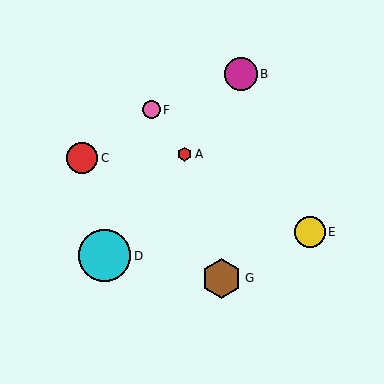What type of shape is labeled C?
Shape C is a red circle.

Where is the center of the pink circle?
The center of the pink circle is at (151, 110).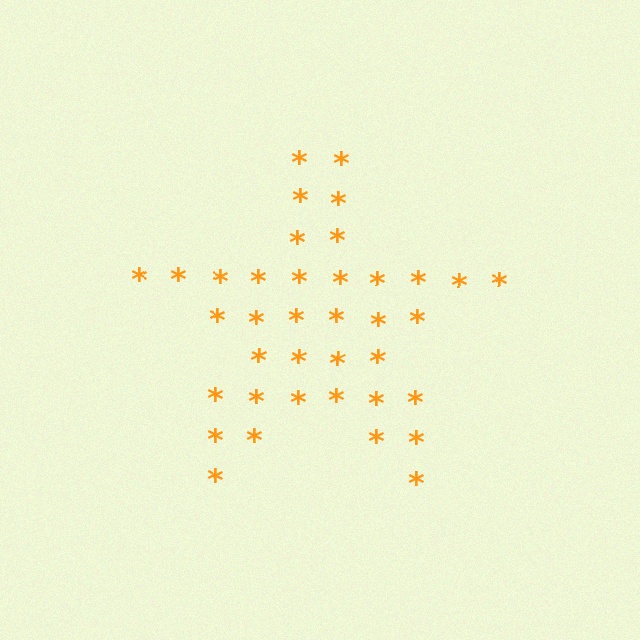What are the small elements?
The small elements are asterisks.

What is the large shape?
The large shape is a star.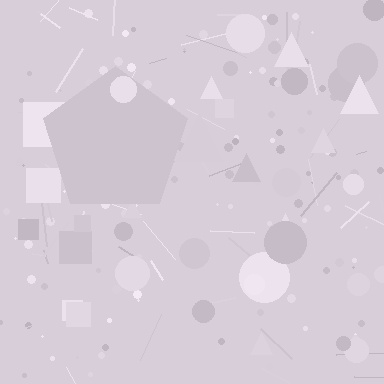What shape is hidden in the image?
A pentagon is hidden in the image.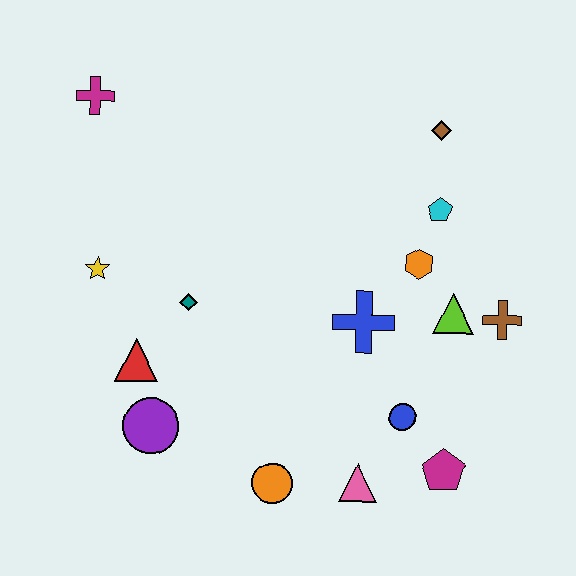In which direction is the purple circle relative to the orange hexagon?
The purple circle is to the left of the orange hexagon.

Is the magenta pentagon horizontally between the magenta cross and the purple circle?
No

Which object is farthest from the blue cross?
The magenta cross is farthest from the blue cross.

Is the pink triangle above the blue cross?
No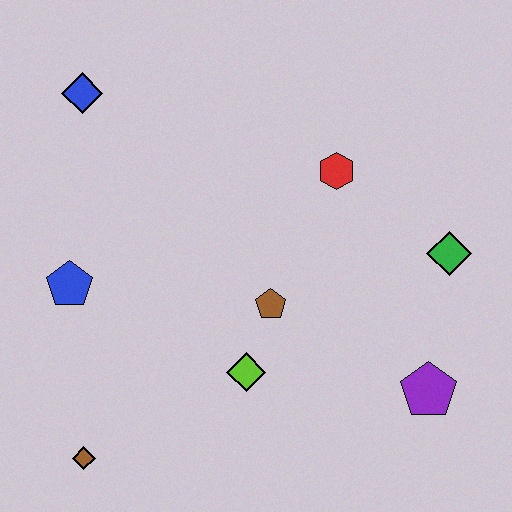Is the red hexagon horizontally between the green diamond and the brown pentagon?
Yes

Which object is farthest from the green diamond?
The brown diamond is farthest from the green diamond.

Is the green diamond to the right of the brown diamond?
Yes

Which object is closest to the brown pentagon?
The lime diamond is closest to the brown pentagon.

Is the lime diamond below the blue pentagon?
Yes